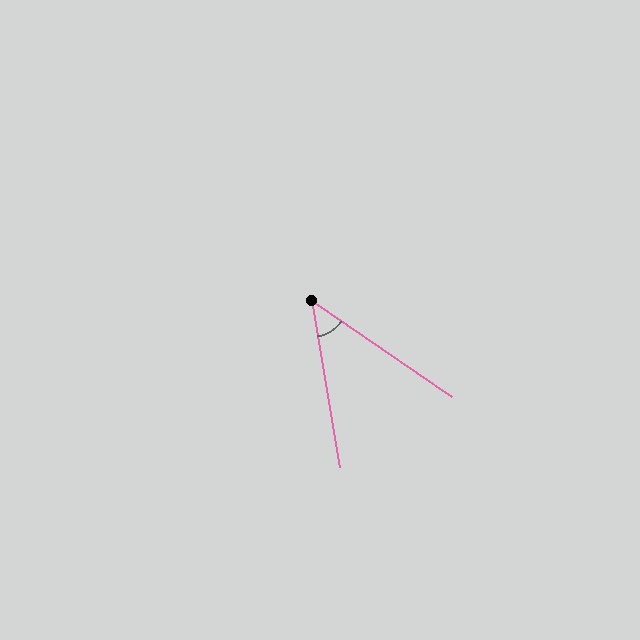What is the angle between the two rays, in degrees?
Approximately 46 degrees.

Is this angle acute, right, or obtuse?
It is acute.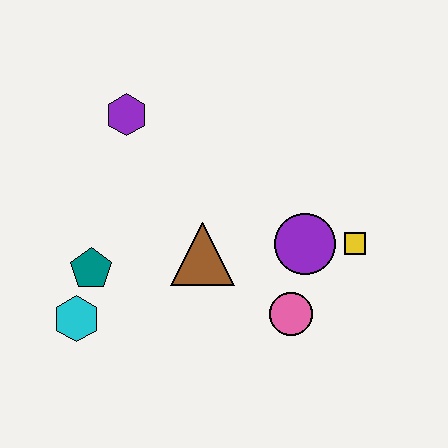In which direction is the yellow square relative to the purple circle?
The yellow square is to the right of the purple circle.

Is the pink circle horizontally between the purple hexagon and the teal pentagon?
No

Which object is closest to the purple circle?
The yellow square is closest to the purple circle.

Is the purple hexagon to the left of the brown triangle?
Yes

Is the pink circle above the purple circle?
No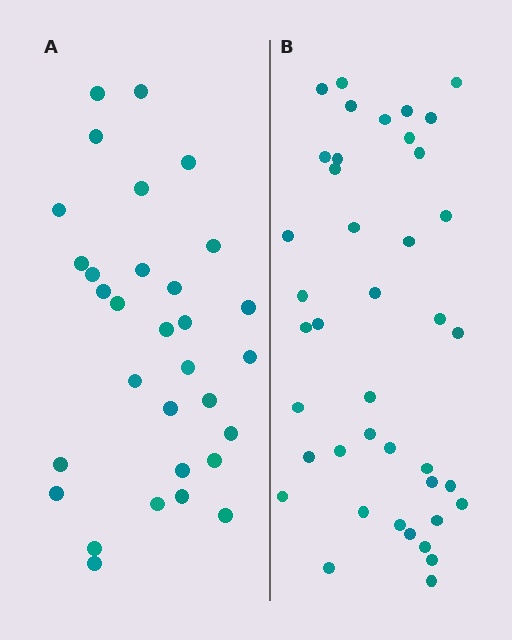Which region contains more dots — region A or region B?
Region B (the right region) has more dots.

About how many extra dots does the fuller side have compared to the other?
Region B has roughly 10 or so more dots than region A.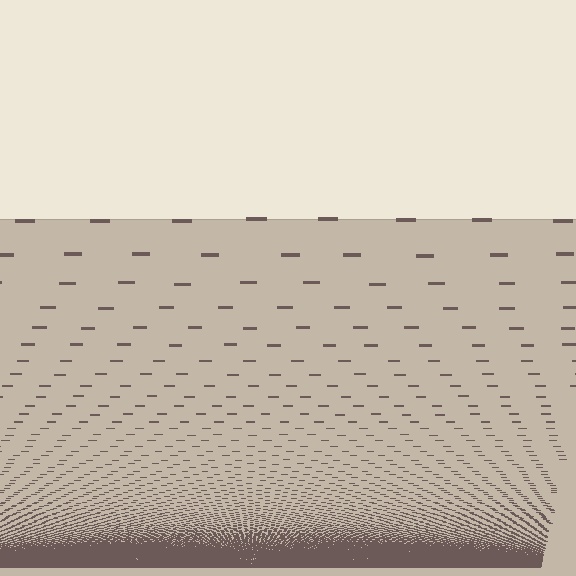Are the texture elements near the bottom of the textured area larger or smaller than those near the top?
Smaller. The gradient is inverted — elements near the bottom are smaller and denser.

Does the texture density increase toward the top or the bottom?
Density increases toward the bottom.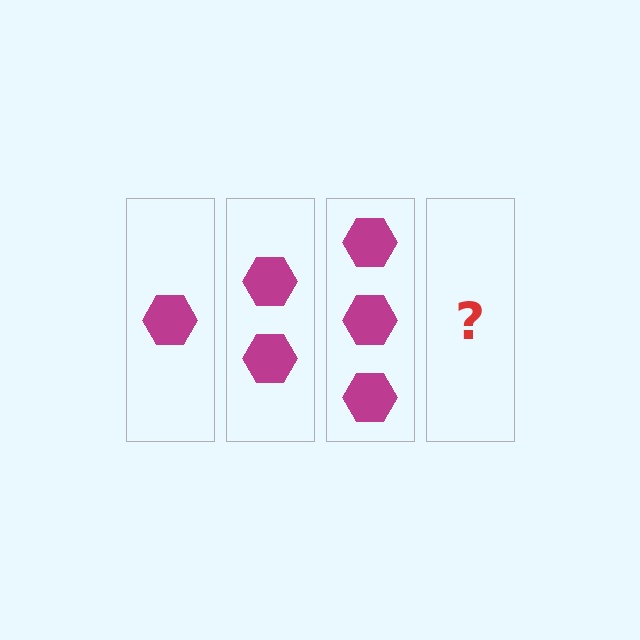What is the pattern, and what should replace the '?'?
The pattern is that each step adds one more hexagon. The '?' should be 4 hexagons.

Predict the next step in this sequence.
The next step is 4 hexagons.